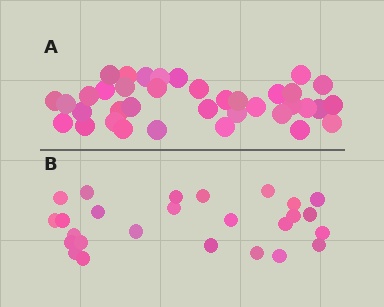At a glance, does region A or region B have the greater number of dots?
Region A (the top region) has more dots.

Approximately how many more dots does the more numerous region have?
Region A has roughly 12 or so more dots than region B.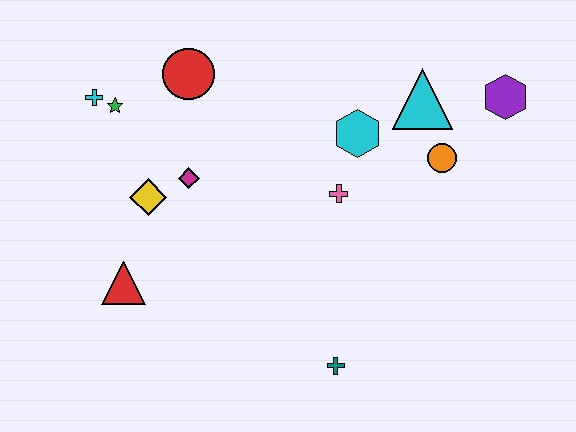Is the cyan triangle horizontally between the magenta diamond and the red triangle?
No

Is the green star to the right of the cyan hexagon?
No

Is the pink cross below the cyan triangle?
Yes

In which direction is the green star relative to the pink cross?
The green star is to the left of the pink cross.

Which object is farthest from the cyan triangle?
The red triangle is farthest from the cyan triangle.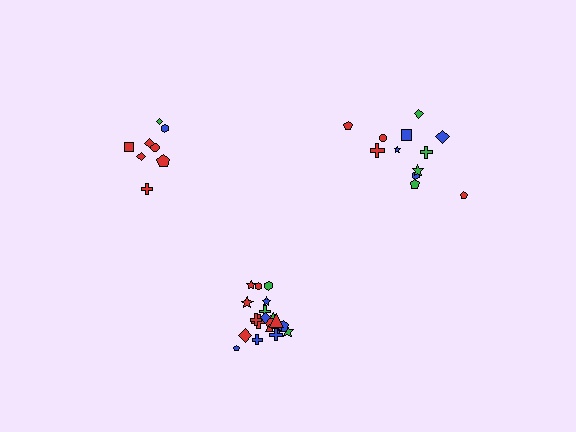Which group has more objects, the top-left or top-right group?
The top-right group.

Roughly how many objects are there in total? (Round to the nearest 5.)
Roughly 40 objects in total.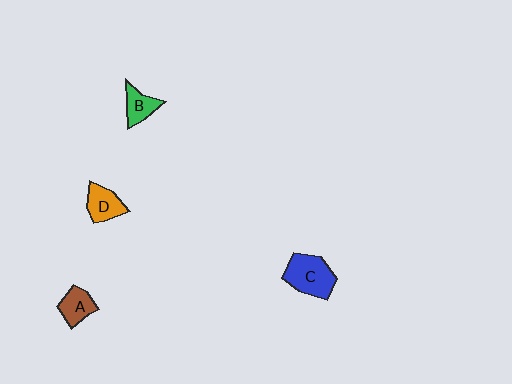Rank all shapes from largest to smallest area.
From largest to smallest: C (blue), D (orange), A (brown), B (green).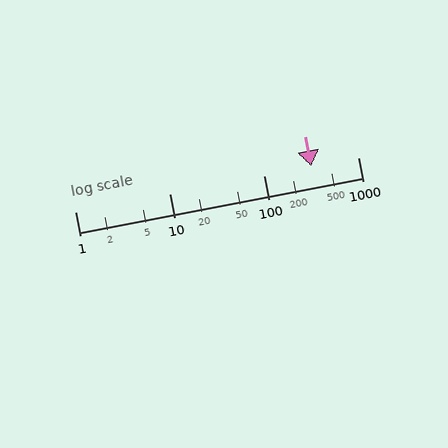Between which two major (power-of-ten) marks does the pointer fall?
The pointer is between 100 and 1000.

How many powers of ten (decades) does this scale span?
The scale spans 3 decades, from 1 to 1000.